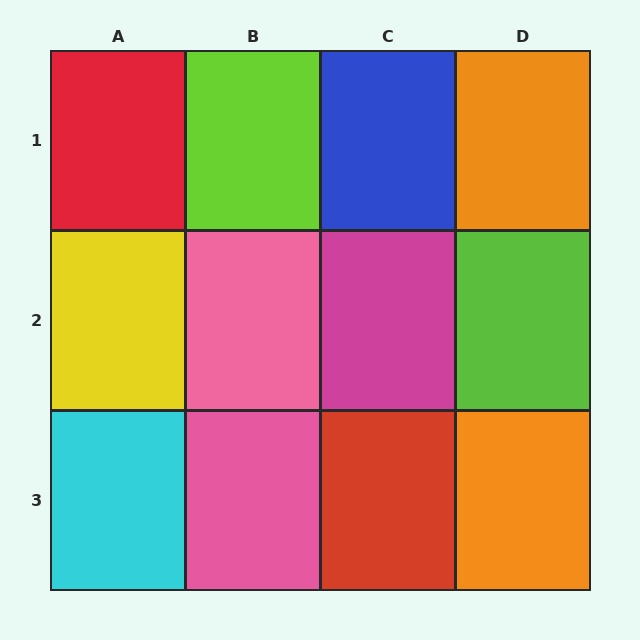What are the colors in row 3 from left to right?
Cyan, pink, red, orange.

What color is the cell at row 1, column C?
Blue.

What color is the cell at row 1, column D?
Orange.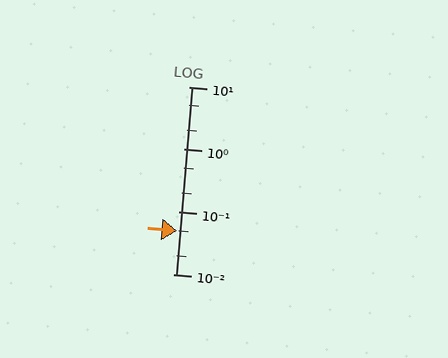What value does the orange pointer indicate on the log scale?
The pointer indicates approximately 0.05.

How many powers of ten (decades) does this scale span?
The scale spans 3 decades, from 0.01 to 10.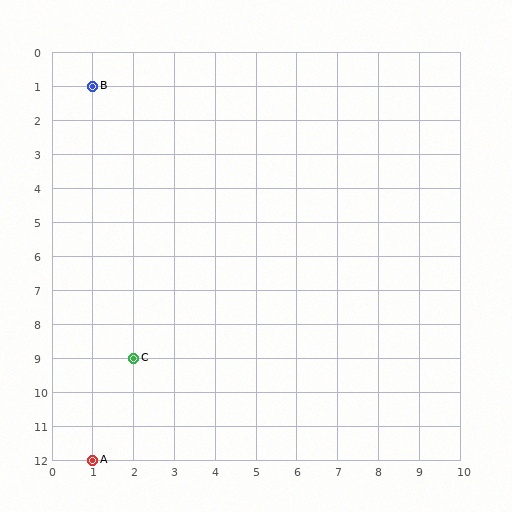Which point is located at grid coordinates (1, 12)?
Point A is at (1, 12).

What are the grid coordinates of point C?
Point C is at grid coordinates (2, 9).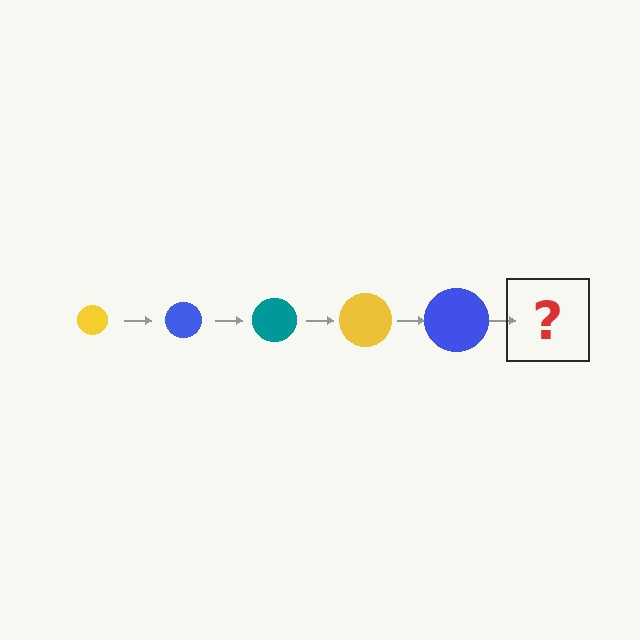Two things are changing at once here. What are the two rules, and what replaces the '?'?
The two rules are that the circle grows larger each step and the color cycles through yellow, blue, and teal. The '?' should be a teal circle, larger than the previous one.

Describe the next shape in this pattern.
It should be a teal circle, larger than the previous one.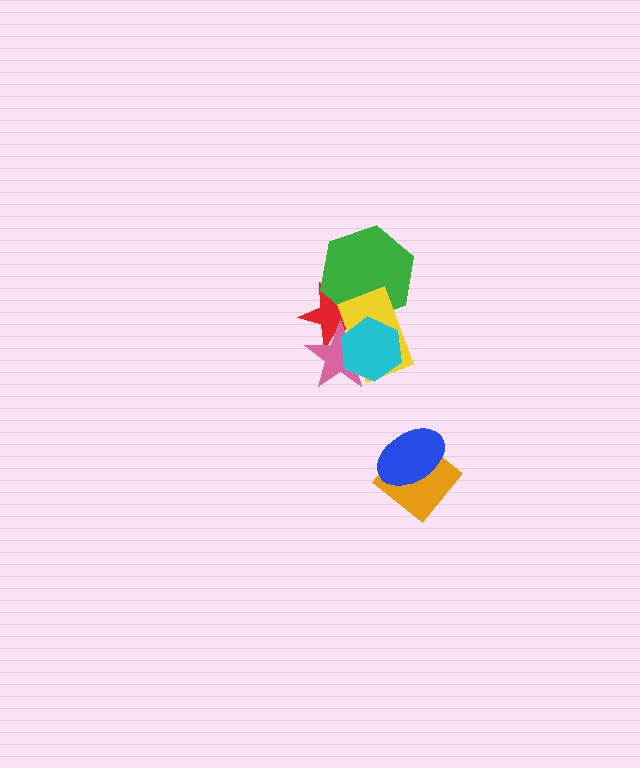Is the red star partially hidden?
Yes, it is partially covered by another shape.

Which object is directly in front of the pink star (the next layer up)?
The yellow rectangle is directly in front of the pink star.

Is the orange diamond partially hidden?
Yes, it is partially covered by another shape.